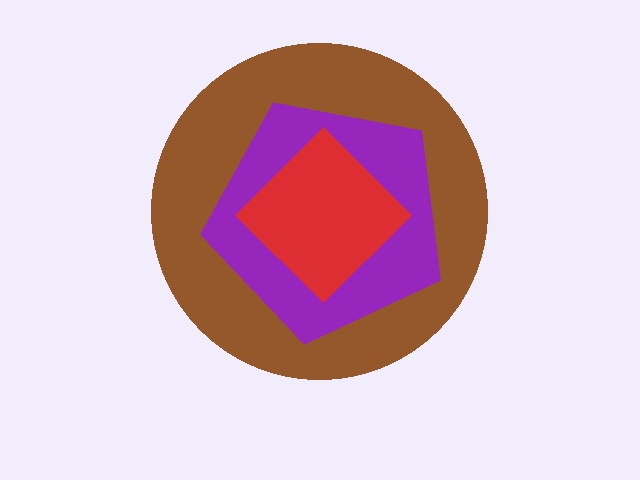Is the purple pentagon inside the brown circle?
Yes.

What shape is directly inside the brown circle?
The purple pentagon.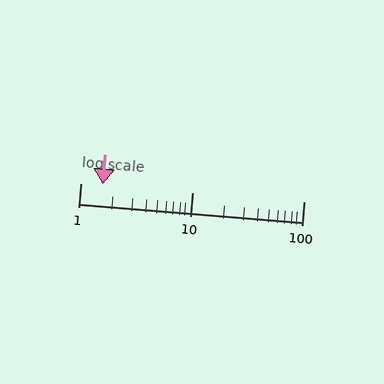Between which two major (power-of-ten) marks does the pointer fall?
The pointer is between 1 and 10.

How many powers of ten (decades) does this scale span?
The scale spans 2 decades, from 1 to 100.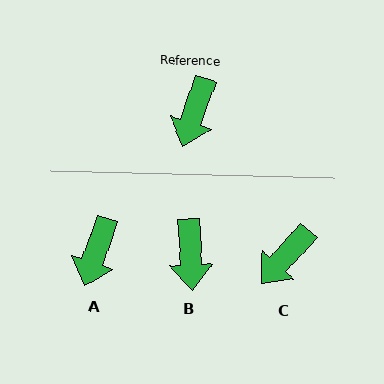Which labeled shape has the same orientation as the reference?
A.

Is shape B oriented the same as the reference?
No, it is off by about 22 degrees.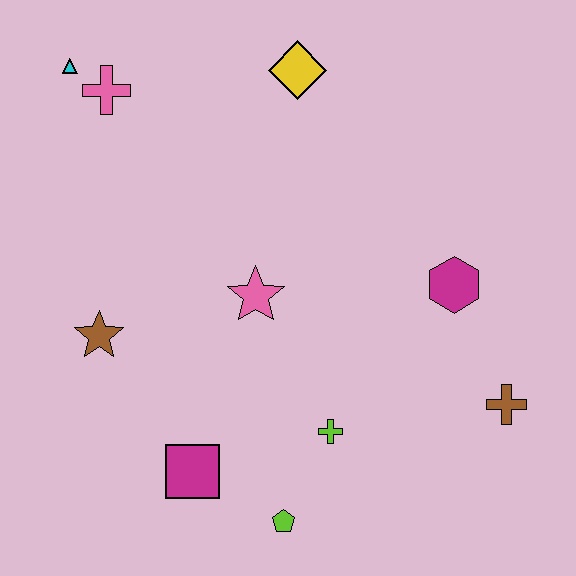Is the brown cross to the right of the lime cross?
Yes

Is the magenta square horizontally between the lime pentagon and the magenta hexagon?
No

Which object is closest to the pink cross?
The cyan triangle is closest to the pink cross.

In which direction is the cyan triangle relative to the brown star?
The cyan triangle is above the brown star.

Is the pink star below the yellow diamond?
Yes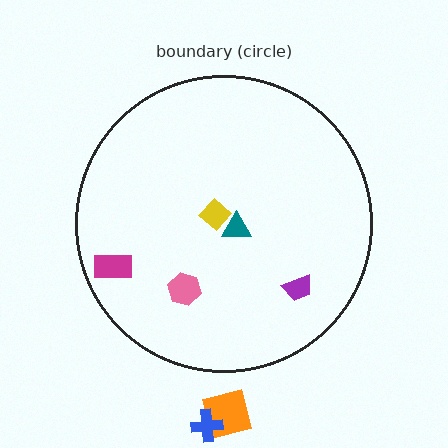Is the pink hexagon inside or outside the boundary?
Inside.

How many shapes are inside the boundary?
5 inside, 2 outside.